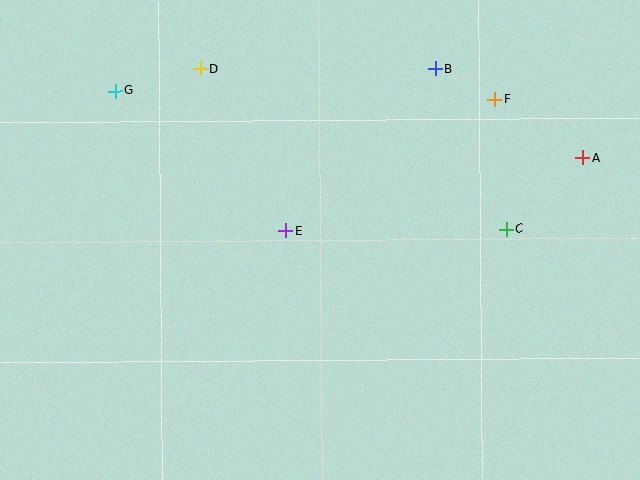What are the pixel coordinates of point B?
Point B is at (435, 69).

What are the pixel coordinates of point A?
Point A is at (583, 158).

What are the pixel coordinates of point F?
Point F is at (495, 99).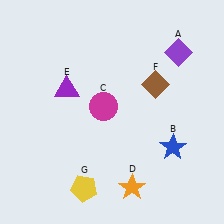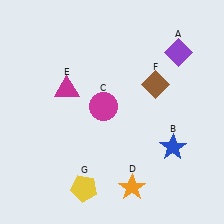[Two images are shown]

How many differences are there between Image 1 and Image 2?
There is 1 difference between the two images.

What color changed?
The triangle (E) changed from purple in Image 1 to magenta in Image 2.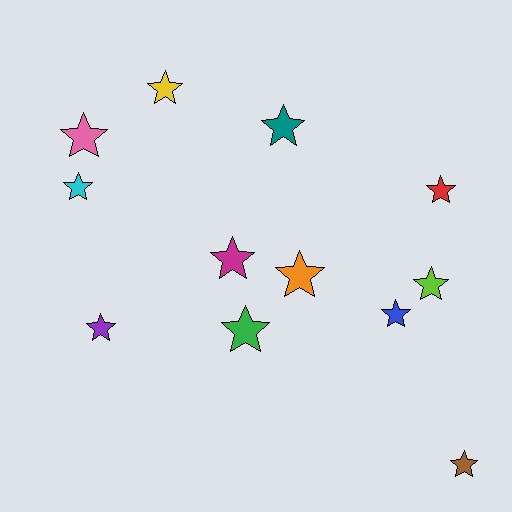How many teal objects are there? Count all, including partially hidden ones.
There is 1 teal object.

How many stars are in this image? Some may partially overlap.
There are 12 stars.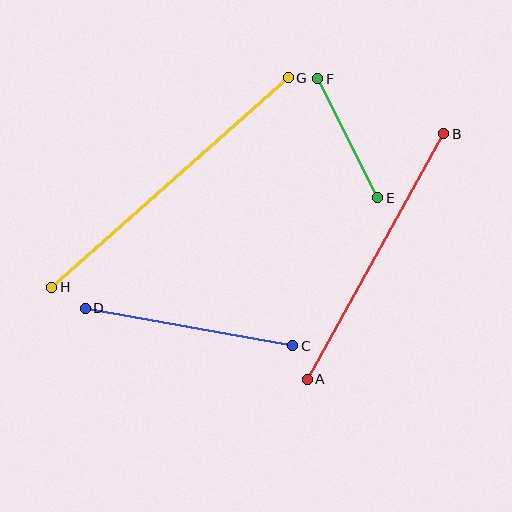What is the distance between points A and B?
The distance is approximately 281 pixels.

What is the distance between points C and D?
The distance is approximately 211 pixels.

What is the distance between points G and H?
The distance is approximately 316 pixels.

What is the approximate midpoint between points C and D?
The midpoint is at approximately (189, 327) pixels.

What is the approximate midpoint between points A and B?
The midpoint is at approximately (375, 257) pixels.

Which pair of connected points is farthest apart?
Points G and H are farthest apart.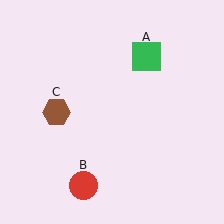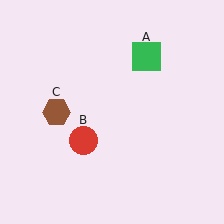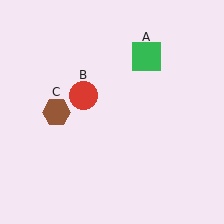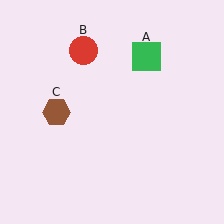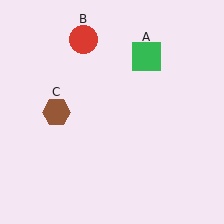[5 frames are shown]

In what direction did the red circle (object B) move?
The red circle (object B) moved up.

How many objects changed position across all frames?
1 object changed position: red circle (object B).